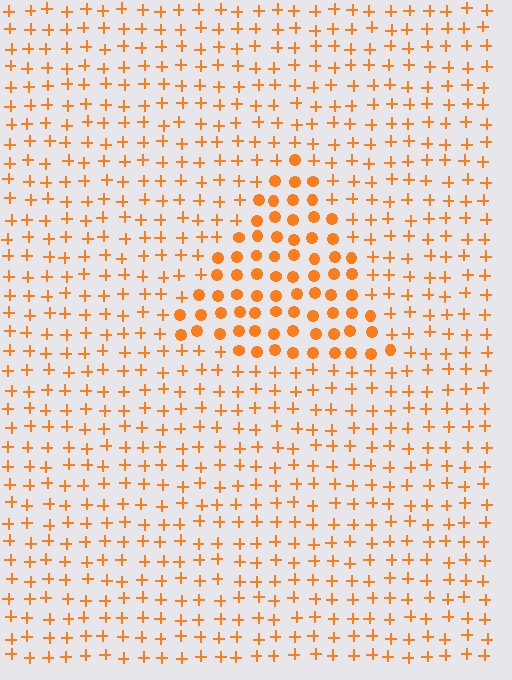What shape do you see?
I see a triangle.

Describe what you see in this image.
The image is filled with small orange elements arranged in a uniform grid. A triangle-shaped region contains circles, while the surrounding area contains plus signs. The boundary is defined purely by the change in element shape.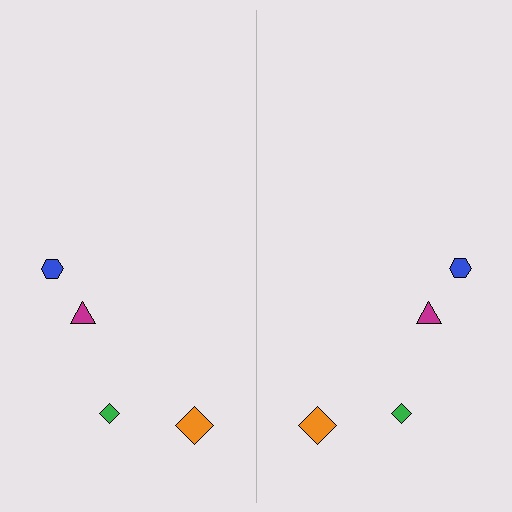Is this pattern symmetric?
Yes, this pattern has bilateral (reflection) symmetry.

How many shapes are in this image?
There are 8 shapes in this image.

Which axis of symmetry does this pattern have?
The pattern has a vertical axis of symmetry running through the center of the image.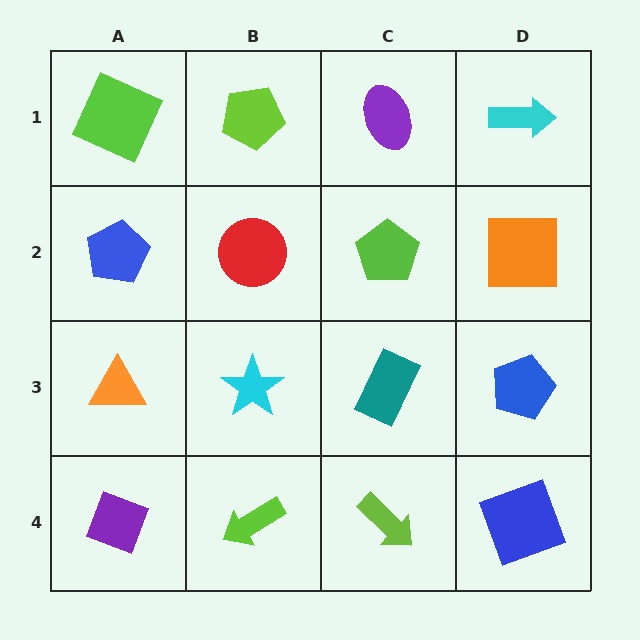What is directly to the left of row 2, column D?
A lime pentagon.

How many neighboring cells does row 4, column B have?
3.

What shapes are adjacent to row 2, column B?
A lime pentagon (row 1, column B), a cyan star (row 3, column B), a blue pentagon (row 2, column A), a lime pentagon (row 2, column C).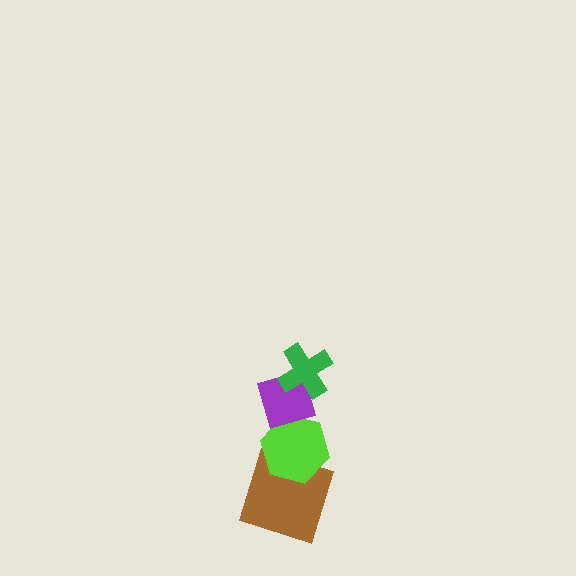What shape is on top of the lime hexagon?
The purple diamond is on top of the lime hexagon.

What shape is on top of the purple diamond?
The green cross is on top of the purple diamond.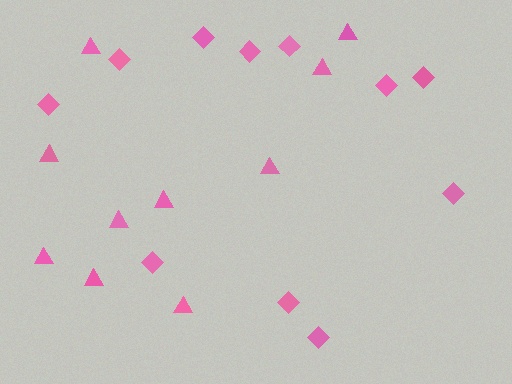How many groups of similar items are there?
There are 2 groups: one group of triangles (10) and one group of diamonds (11).